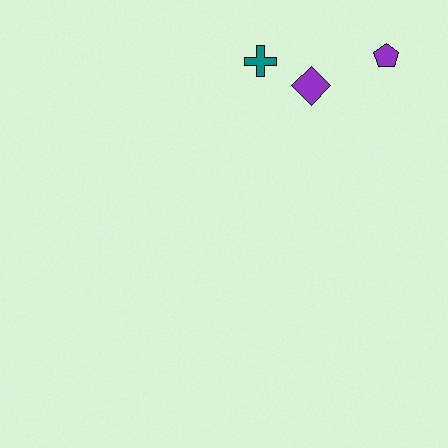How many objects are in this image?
There are 3 objects.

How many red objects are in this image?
There are no red objects.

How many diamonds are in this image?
There is 1 diamond.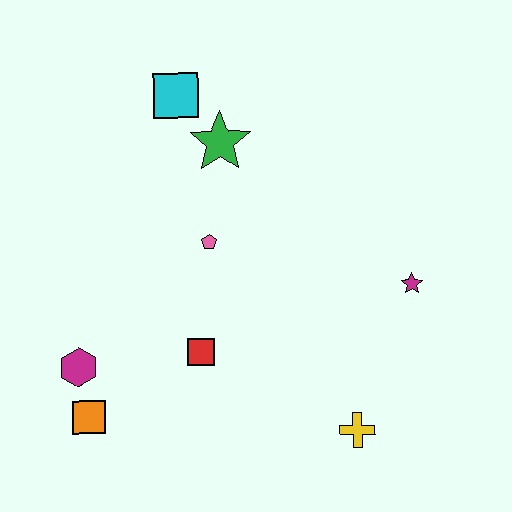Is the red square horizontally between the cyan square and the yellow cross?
Yes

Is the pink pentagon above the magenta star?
Yes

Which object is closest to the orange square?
The magenta hexagon is closest to the orange square.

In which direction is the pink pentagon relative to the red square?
The pink pentagon is above the red square.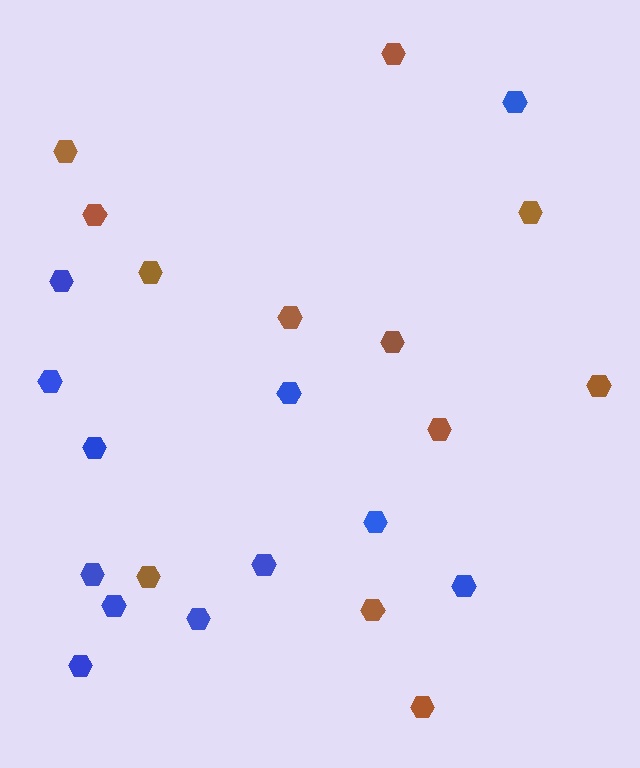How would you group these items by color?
There are 2 groups: one group of brown hexagons (12) and one group of blue hexagons (12).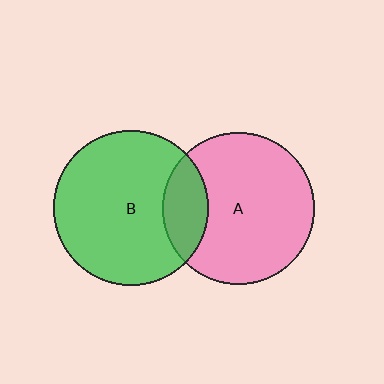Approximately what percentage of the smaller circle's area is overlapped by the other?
Approximately 20%.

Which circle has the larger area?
Circle B (green).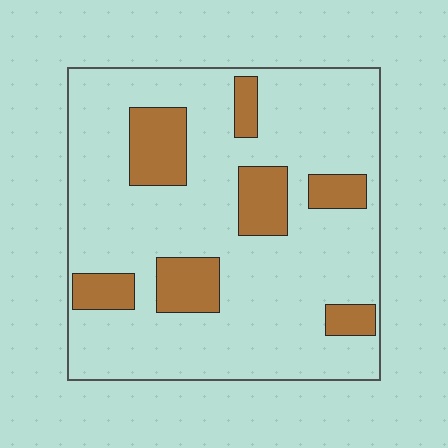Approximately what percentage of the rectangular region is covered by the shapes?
Approximately 20%.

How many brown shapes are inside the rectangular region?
7.